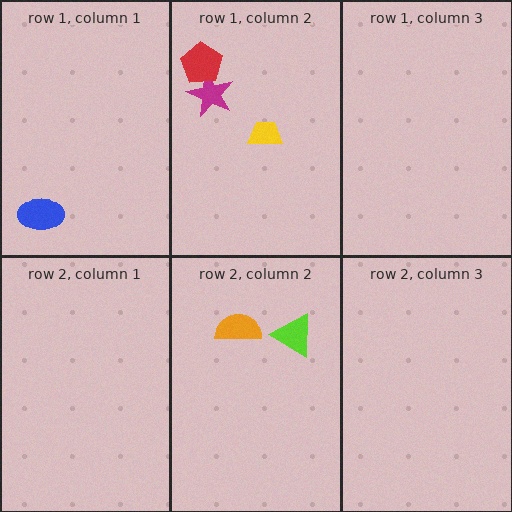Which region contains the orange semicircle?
The row 2, column 2 region.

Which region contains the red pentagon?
The row 1, column 2 region.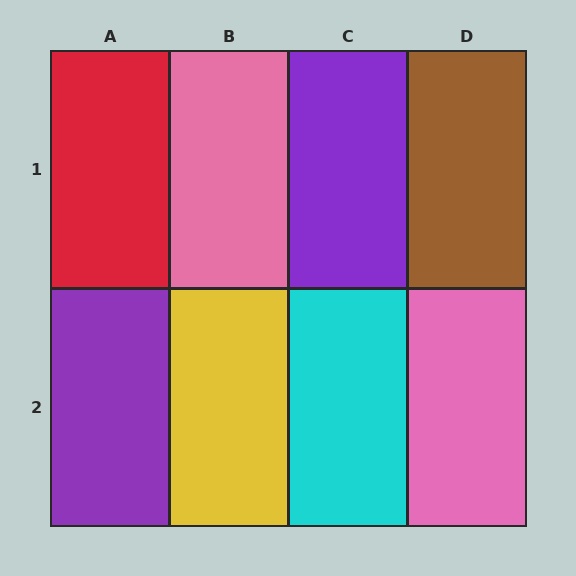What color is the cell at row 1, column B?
Pink.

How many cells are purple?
2 cells are purple.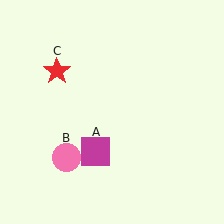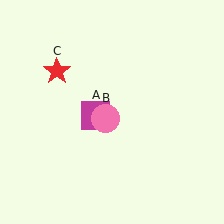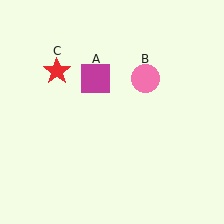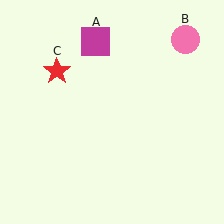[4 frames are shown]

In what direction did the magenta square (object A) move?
The magenta square (object A) moved up.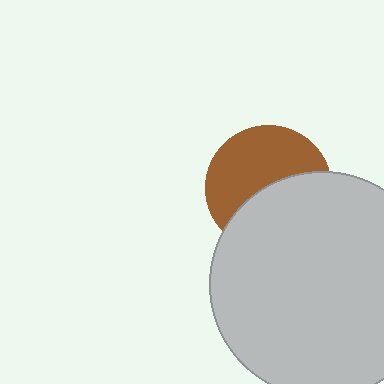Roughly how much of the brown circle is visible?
About half of it is visible (roughly 53%).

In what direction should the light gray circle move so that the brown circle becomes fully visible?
The light gray circle should move down. That is the shortest direction to clear the overlap and leave the brown circle fully visible.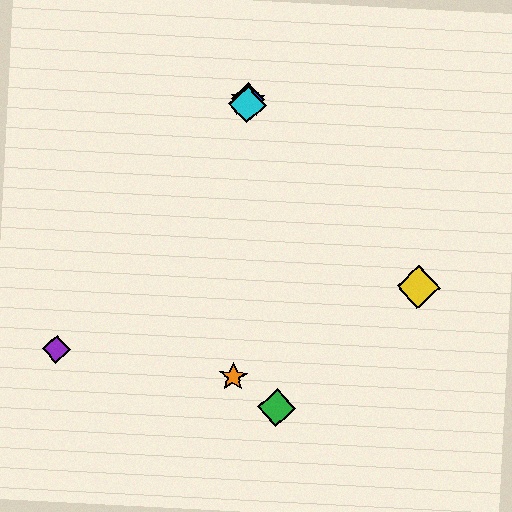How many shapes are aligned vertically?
4 shapes (the red star, the blue diamond, the orange star, the cyan diamond) are aligned vertically.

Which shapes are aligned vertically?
The red star, the blue diamond, the orange star, the cyan diamond are aligned vertically.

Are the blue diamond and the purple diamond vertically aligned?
No, the blue diamond is at x≈248 and the purple diamond is at x≈56.